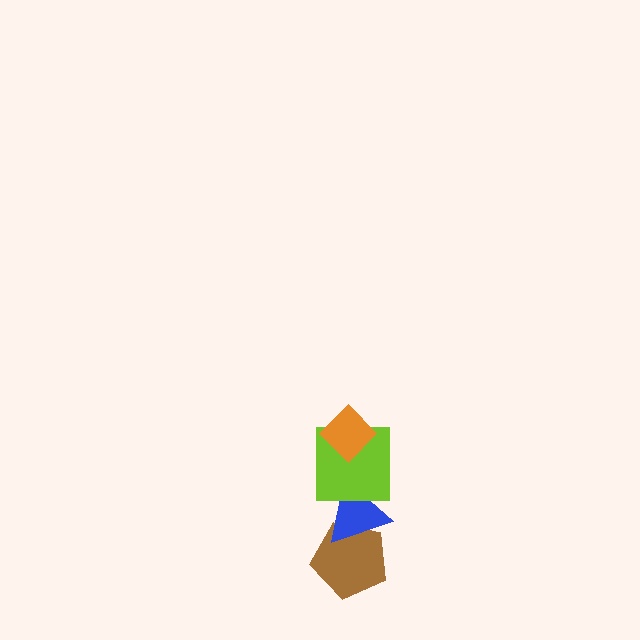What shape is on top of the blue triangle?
The lime square is on top of the blue triangle.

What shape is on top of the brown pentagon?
The blue triangle is on top of the brown pentagon.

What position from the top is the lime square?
The lime square is 2nd from the top.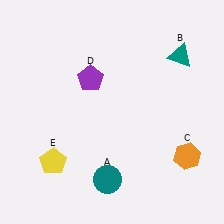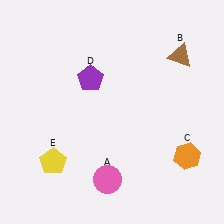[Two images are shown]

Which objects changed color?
A changed from teal to pink. B changed from teal to brown.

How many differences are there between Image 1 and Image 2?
There are 2 differences between the two images.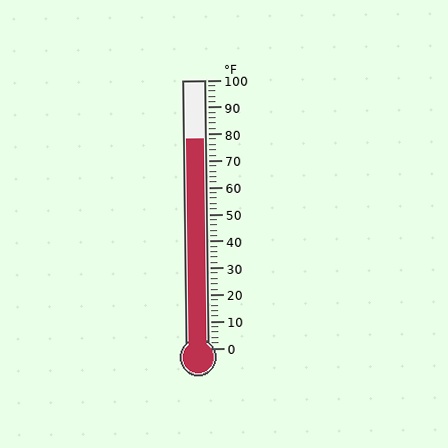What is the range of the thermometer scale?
The thermometer scale ranges from 0°F to 100°F.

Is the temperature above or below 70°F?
The temperature is above 70°F.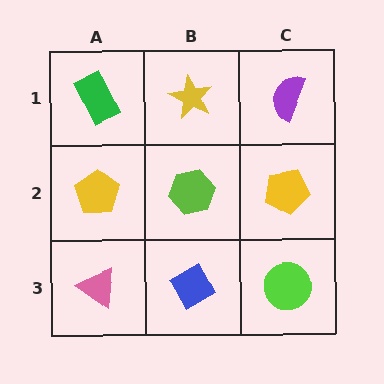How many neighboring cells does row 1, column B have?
3.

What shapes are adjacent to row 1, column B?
A lime hexagon (row 2, column B), a green rectangle (row 1, column A), a purple semicircle (row 1, column C).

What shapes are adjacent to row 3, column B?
A lime hexagon (row 2, column B), a pink triangle (row 3, column A), a lime circle (row 3, column C).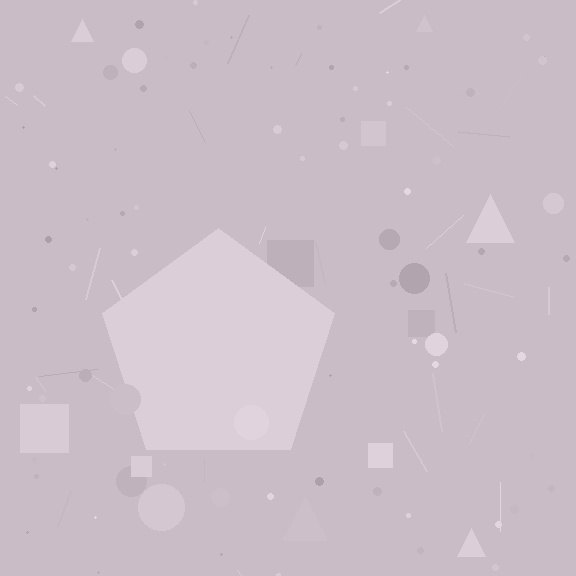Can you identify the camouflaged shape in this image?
The camouflaged shape is a pentagon.